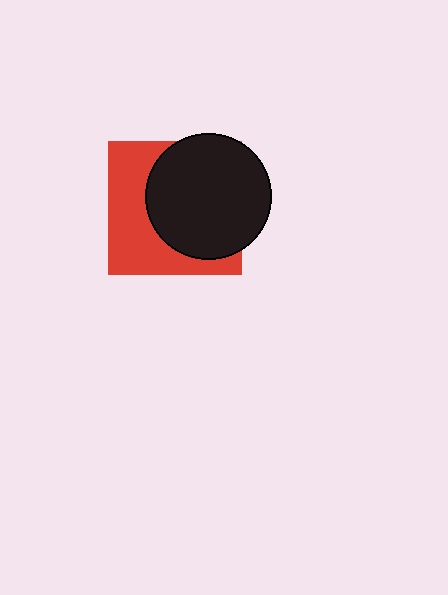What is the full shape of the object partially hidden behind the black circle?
The partially hidden object is a red square.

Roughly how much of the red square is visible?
A small part of it is visible (roughly 45%).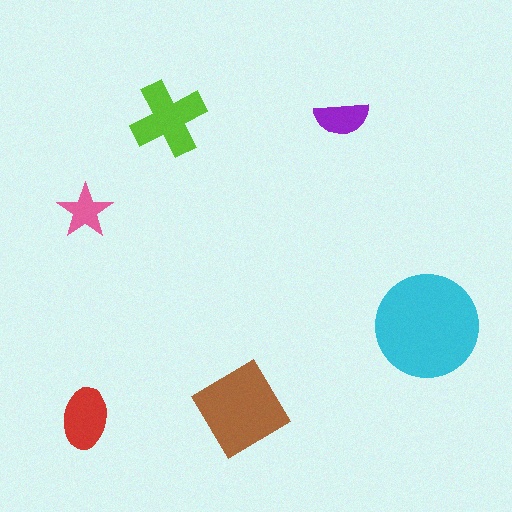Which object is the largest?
The cyan circle.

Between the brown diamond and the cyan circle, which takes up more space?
The cyan circle.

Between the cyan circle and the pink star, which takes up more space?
The cyan circle.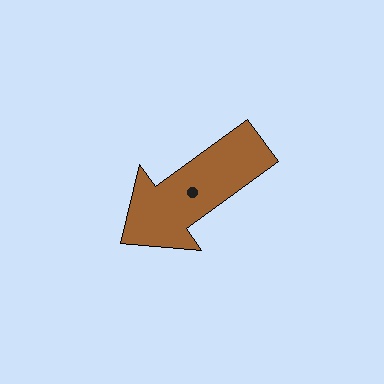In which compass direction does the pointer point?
Southwest.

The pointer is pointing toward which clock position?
Roughly 8 o'clock.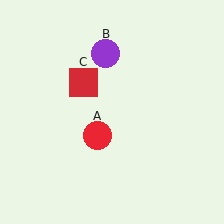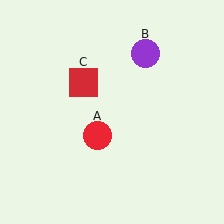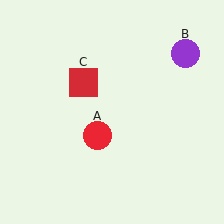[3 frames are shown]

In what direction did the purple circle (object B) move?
The purple circle (object B) moved right.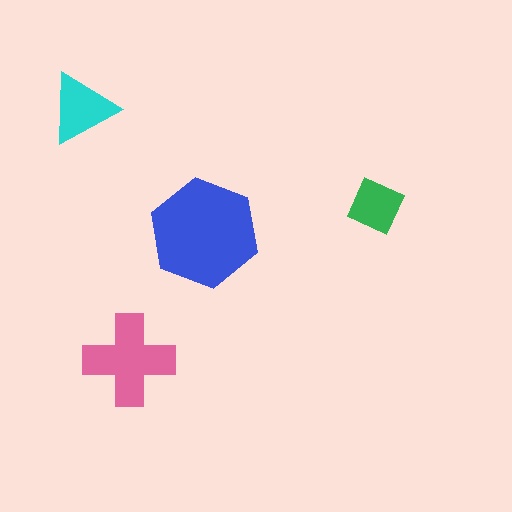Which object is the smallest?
The green diamond.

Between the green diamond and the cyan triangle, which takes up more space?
The cyan triangle.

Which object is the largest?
The blue hexagon.